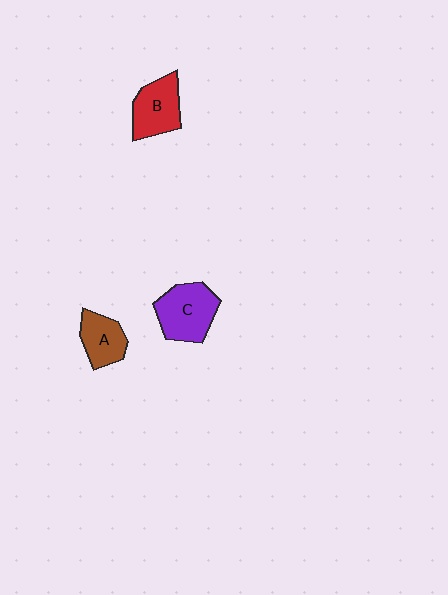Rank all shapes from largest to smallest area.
From largest to smallest: C (purple), B (red), A (brown).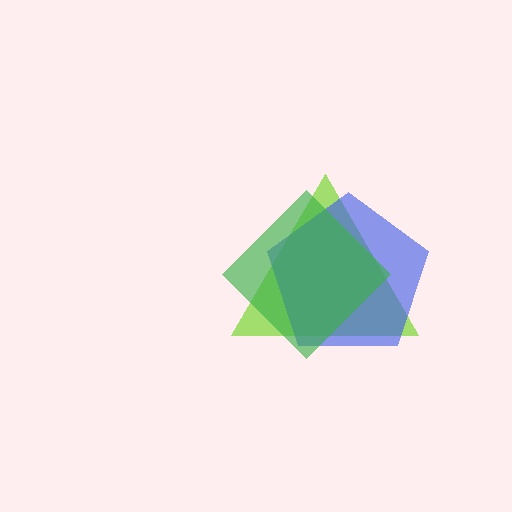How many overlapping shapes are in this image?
There are 3 overlapping shapes in the image.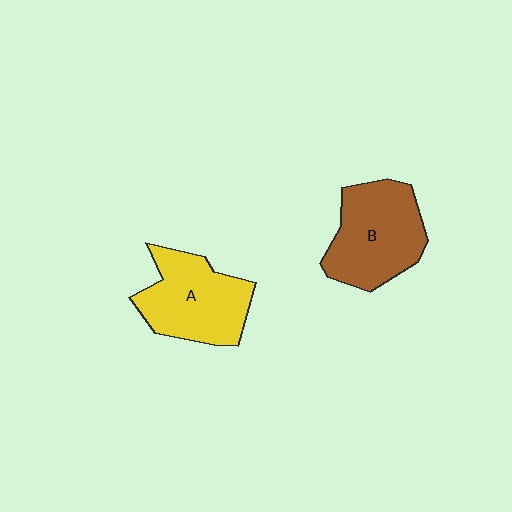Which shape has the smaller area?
Shape A (yellow).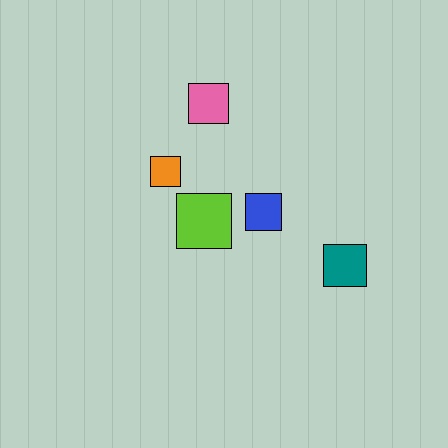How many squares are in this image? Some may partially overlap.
There are 5 squares.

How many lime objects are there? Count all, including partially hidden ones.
There is 1 lime object.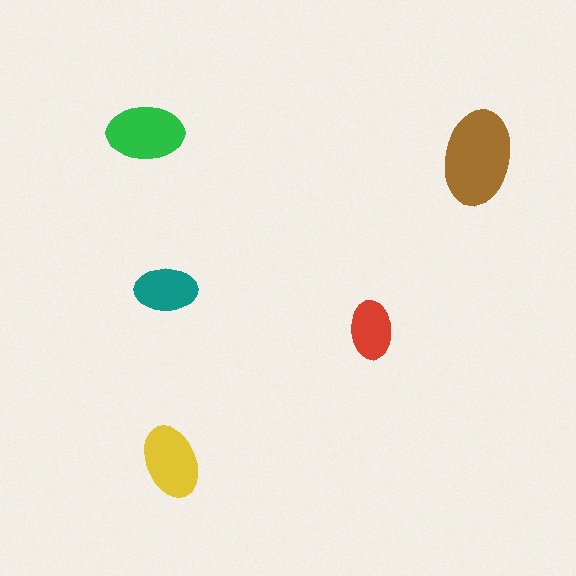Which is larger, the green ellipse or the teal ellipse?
The green one.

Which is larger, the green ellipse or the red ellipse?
The green one.